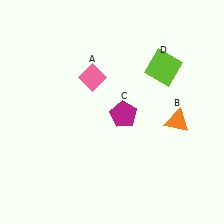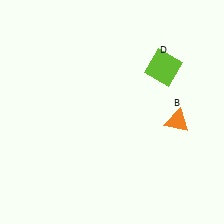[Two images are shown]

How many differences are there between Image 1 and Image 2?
There are 2 differences between the two images.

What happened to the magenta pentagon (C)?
The magenta pentagon (C) was removed in Image 2. It was in the bottom-right area of Image 1.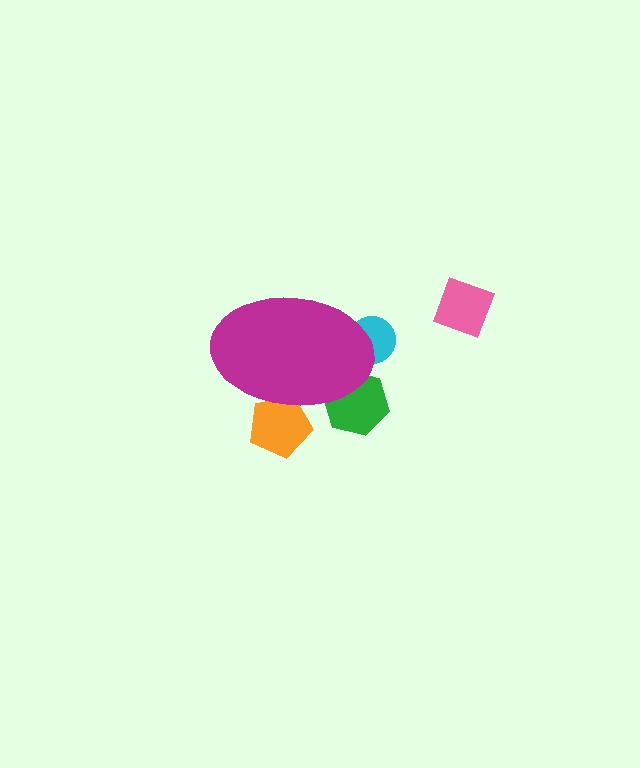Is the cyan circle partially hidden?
Yes, the cyan circle is partially hidden behind the magenta ellipse.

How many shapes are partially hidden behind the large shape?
3 shapes are partially hidden.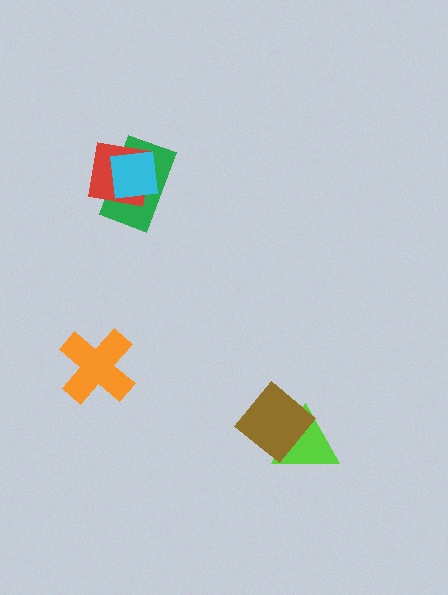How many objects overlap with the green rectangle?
2 objects overlap with the green rectangle.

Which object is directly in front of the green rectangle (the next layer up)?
The red square is directly in front of the green rectangle.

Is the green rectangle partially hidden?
Yes, it is partially covered by another shape.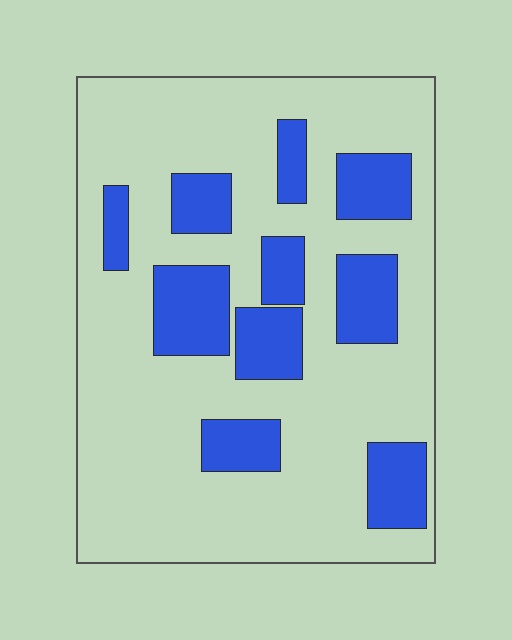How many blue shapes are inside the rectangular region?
10.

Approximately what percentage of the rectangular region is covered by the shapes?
Approximately 25%.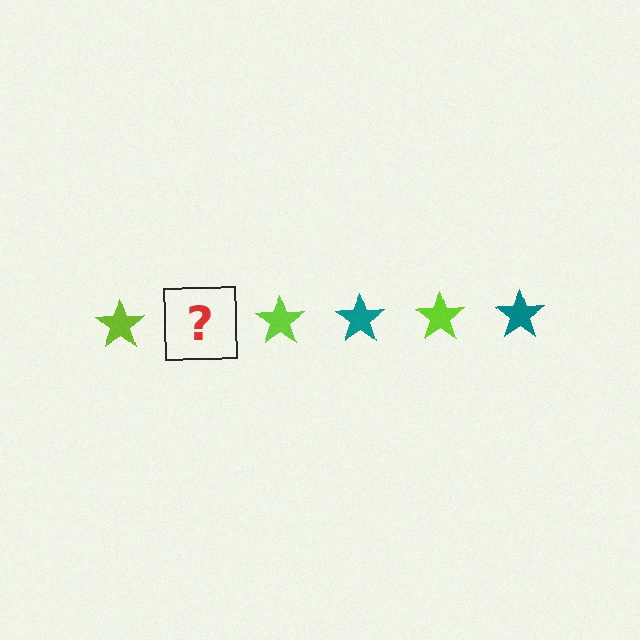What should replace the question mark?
The question mark should be replaced with a teal star.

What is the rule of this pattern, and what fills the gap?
The rule is that the pattern cycles through lime, teal stars. The gap should be filled with a teal star.